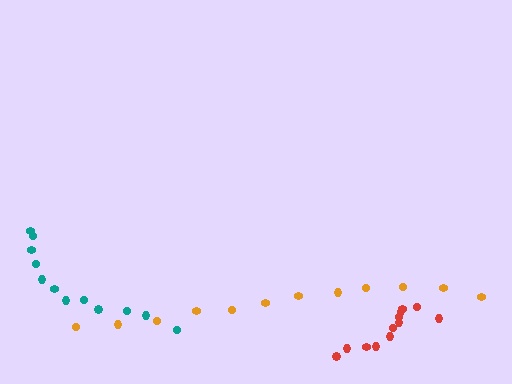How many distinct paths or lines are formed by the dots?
There are 3 distinct paths.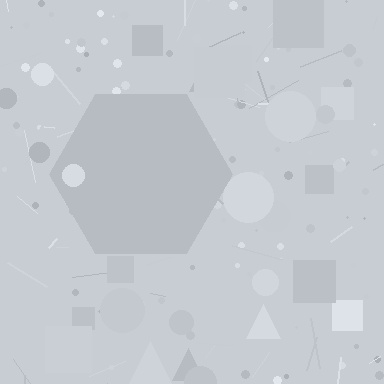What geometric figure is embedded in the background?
A hexagon is embedded in the background.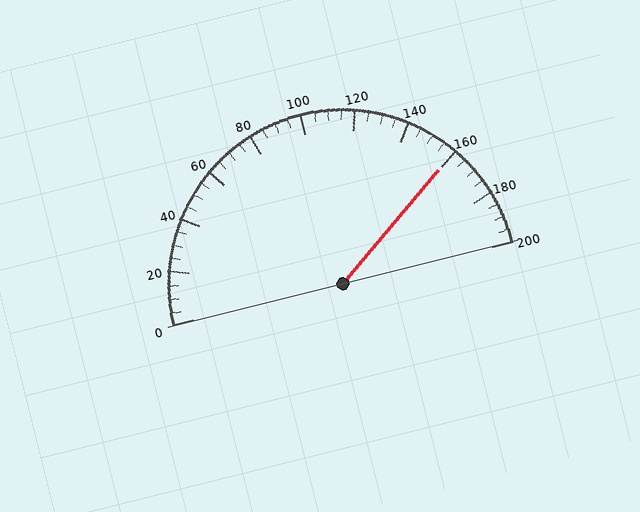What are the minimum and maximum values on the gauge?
The gauge ranges from 0 to 200.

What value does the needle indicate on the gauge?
The needle indicates approximately 160.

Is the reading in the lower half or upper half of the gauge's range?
The reading is in the upper half of the range (0 to 200).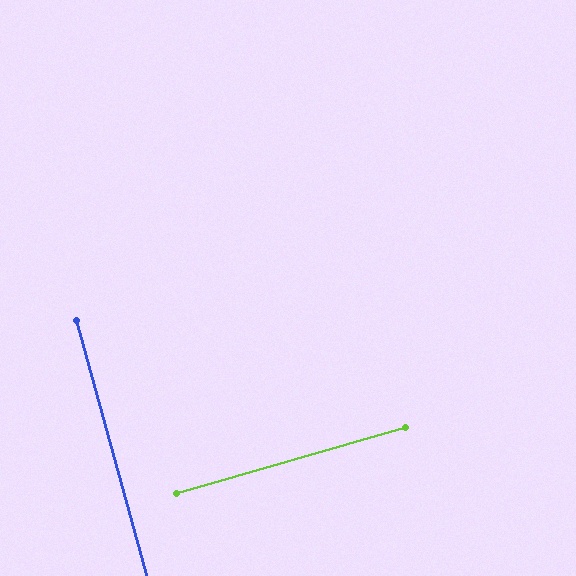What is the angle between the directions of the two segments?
Approximately 89 degrees.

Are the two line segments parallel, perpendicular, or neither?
Perpendicular — they meet at approximately 89°.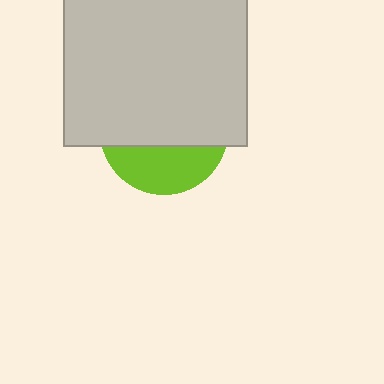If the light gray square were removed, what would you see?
You would see the complete lime circle.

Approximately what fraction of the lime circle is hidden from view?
Roughly 66% of the lime circle is hidden behind the light gray square.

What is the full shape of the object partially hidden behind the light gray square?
The partially hidden object is a lime circle.